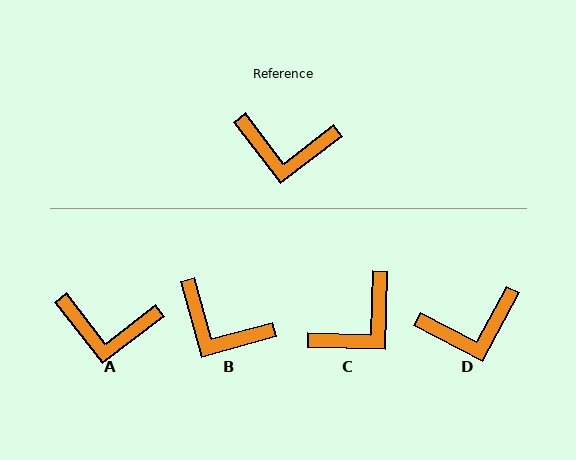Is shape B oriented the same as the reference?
No, it is off by about 22 degrees.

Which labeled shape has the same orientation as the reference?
A.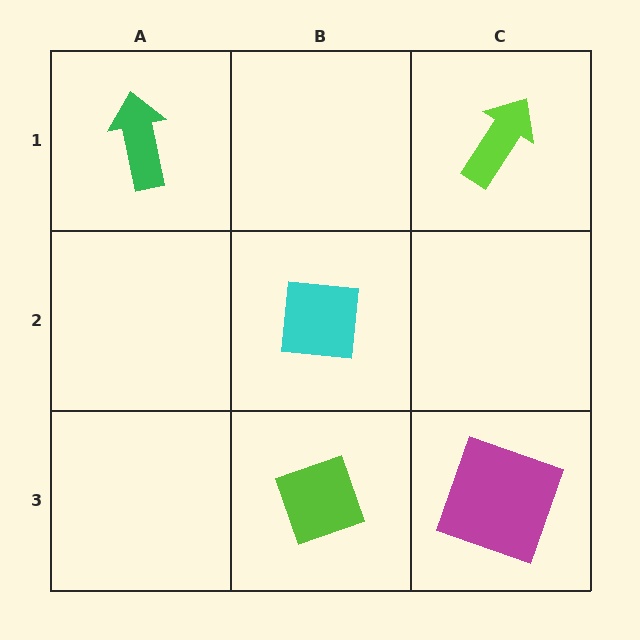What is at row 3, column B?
A lime diamond.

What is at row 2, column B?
A cyan square.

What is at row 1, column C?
A lime arrow.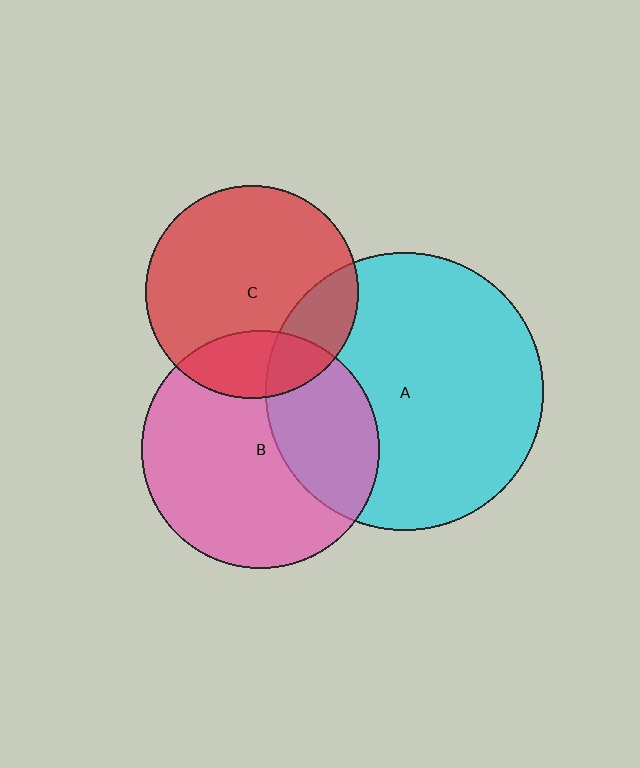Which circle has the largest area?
Circle A (cyan).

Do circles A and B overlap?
Yes.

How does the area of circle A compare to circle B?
Approximately 1.4 times.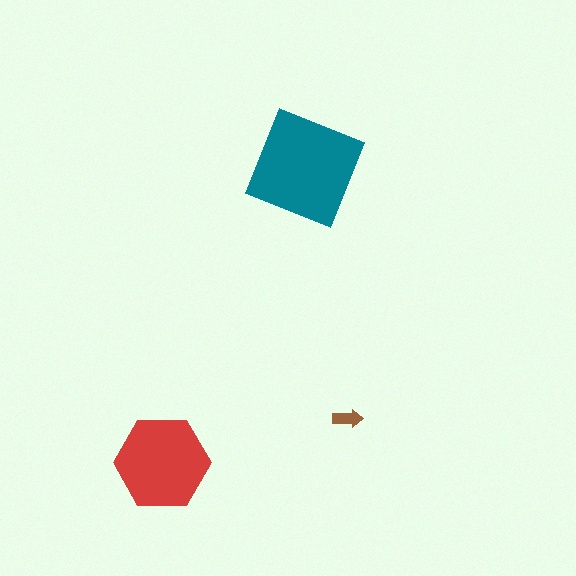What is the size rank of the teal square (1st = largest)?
1st.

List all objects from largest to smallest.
The teal square, the red hexagon, the brown arrow.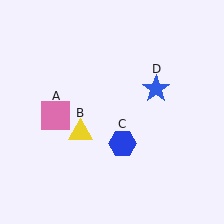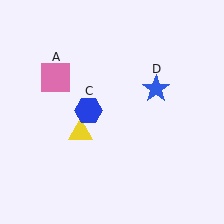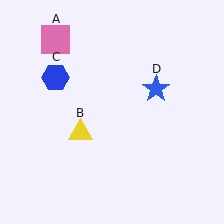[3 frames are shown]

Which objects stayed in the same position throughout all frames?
Yellow triangle (object B) and blue star (object D) remained stationary.